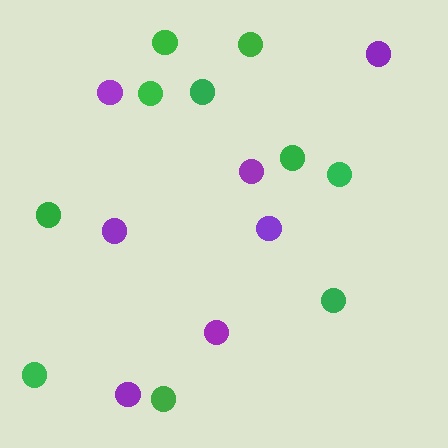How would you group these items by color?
There are 2 groups: one group of purple circles (7) and one group of green circles (10).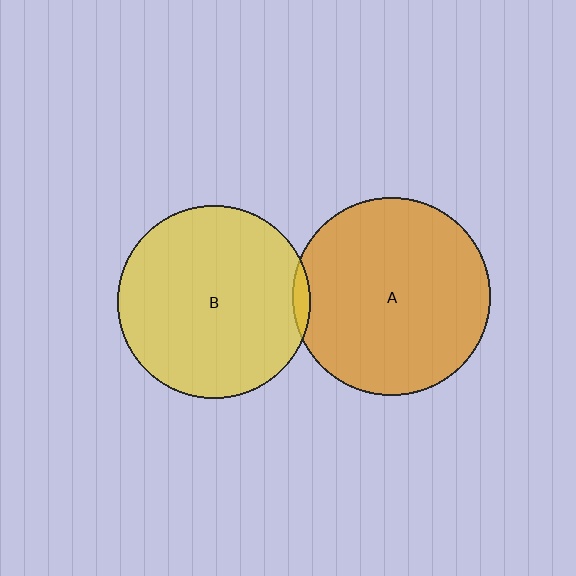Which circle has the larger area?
Circle A (orange).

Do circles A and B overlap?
Yes.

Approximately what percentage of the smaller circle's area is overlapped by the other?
Approximately 5%.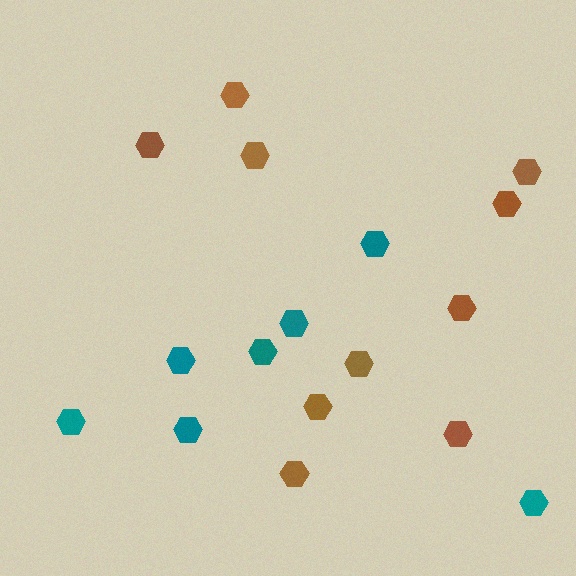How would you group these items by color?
There are 2 groups: one group of teal hexagons (7) and one group of brown hexagons (10).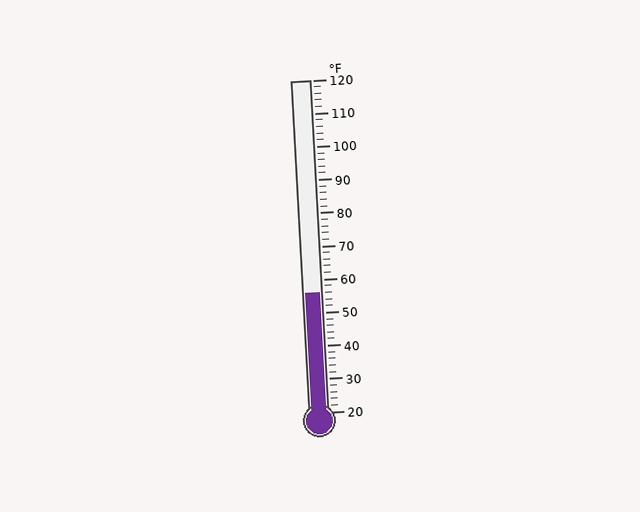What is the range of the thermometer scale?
The thermometer scale ranges from 20°F to 120°F.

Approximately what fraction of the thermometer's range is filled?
The thermometer is filled to approximately 35% of its range.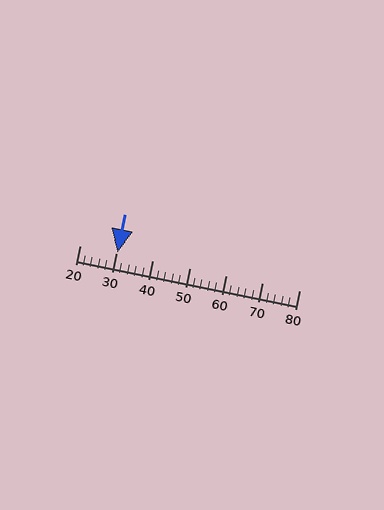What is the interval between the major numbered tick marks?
The major tick marks are spaced 10 units apart.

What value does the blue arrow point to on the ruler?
The blue arrow points to approximately 30.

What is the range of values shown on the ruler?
The ruler shows values from 20 to 80.